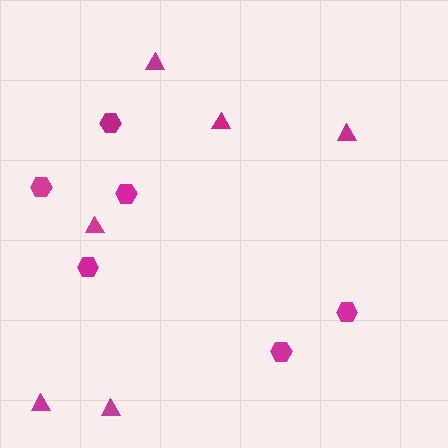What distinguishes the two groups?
There are 2 groups: one group of triangles (6) and one group of hexagons (6).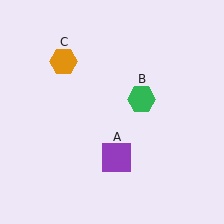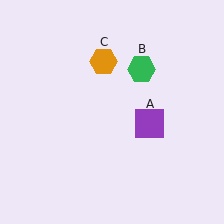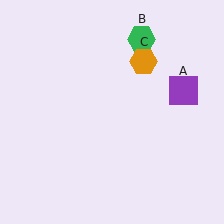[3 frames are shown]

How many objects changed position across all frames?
3 objects changed position: purple square (object A), green hexagon (object B), orange hexagon (object C).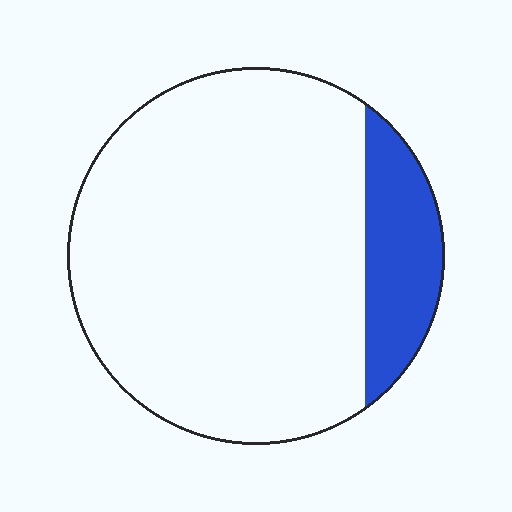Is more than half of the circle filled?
No.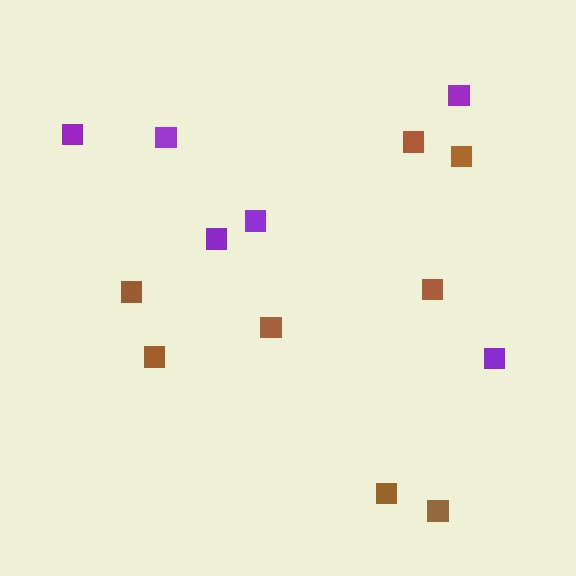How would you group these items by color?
There are 2 groups: one group of purple squares (6) and one group of brown squares (8).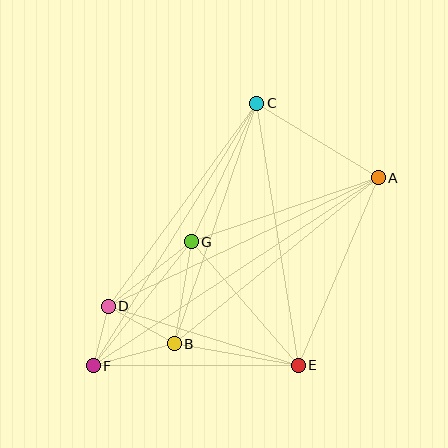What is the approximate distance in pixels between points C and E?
The distance between C and E is approximately 265 pixels.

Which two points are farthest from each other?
Points A and F are farthest from each other.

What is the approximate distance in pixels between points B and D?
The distance between B and D is approximately 76 pixels.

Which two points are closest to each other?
Points D and F are closest to each other.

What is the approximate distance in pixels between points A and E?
The distance between A and E is approximately 204 pixels.